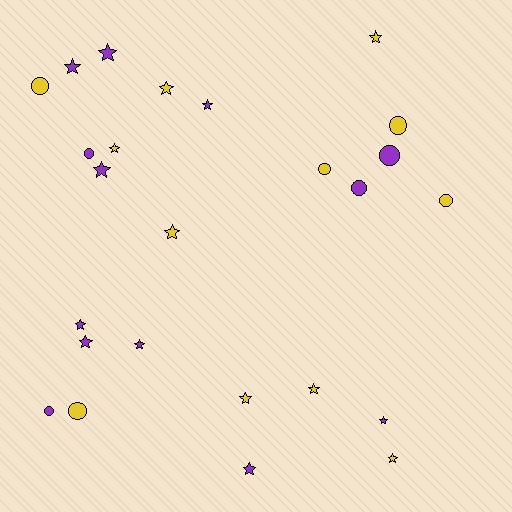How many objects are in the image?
There are 25 objects.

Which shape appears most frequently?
Star, with 16 objects.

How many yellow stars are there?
There are 7 yellow stars.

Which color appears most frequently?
Purple, with 13 objects.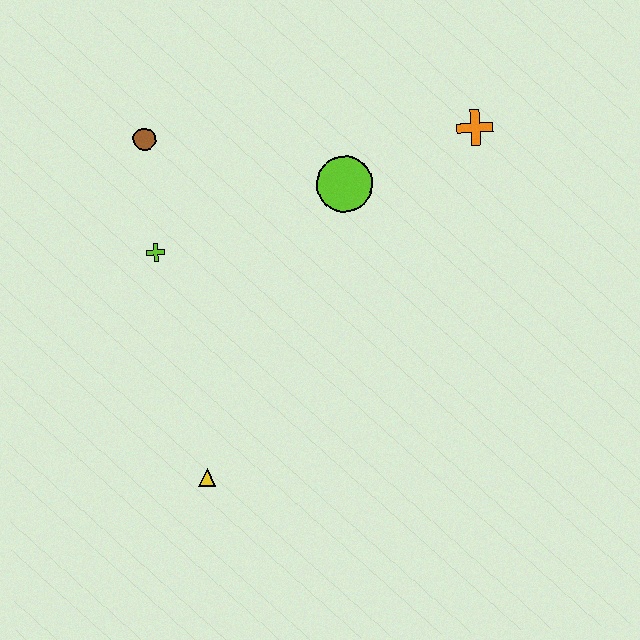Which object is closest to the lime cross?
The brown circle is closest to the lime cross.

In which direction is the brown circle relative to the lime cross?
The brown circle is above the lime cross.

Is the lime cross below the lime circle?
Yes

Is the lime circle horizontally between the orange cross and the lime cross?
Yes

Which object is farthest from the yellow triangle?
The orange cross is farthest from the yellow triangle.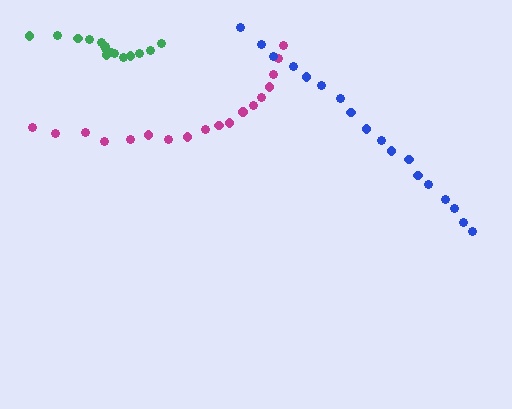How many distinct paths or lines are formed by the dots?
There are 3 distinct paths.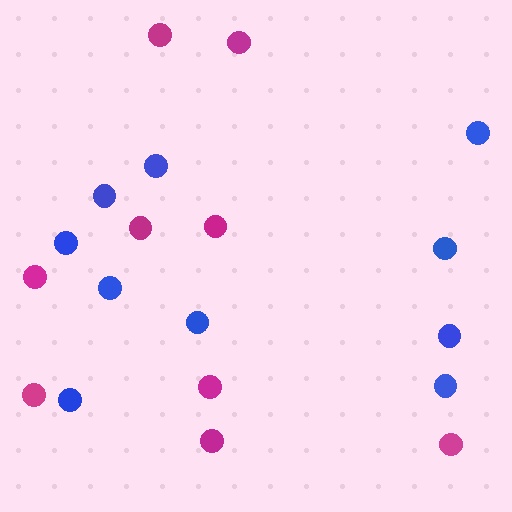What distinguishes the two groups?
There are 2 groups: one group of magenta circles (9) and one group of blue circles (10).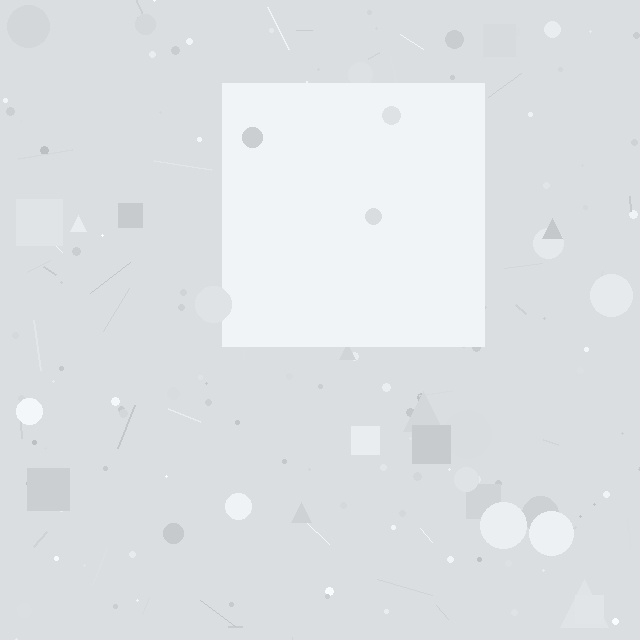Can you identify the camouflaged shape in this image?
The camouflaged shape is a square.